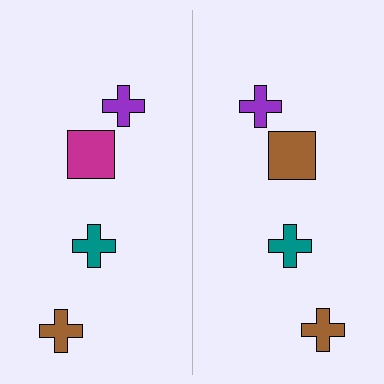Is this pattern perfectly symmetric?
No, the pattern is not perfectly symmetric. The brown square on the right side breaks the symmetry — its mirror counterpart is magenta.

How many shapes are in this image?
There are 8 shapes in this image.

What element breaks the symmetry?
The brown square on the right side breaks the symmetry — its mirror counterpart is magenta.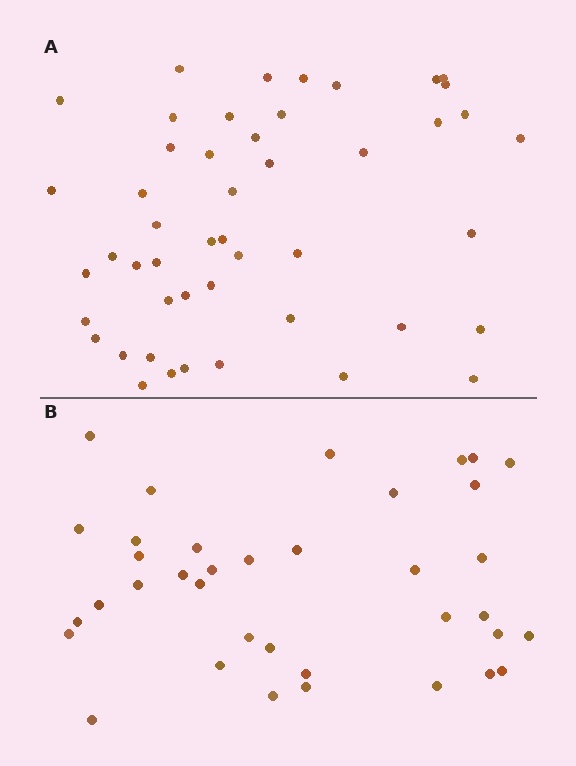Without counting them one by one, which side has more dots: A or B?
Region A (the top region) has more dots.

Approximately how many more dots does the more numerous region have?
Region A has roughly 12 or so more dots than region B.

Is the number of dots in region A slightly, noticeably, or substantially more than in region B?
Region A has noticeably more, but not dramatically so. The ratio is roughly 1.3 to 1.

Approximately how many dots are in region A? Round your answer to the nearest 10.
About 50 dots. (The exact count is 48, which rounds to 50.)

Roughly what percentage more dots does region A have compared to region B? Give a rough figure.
About 30% more.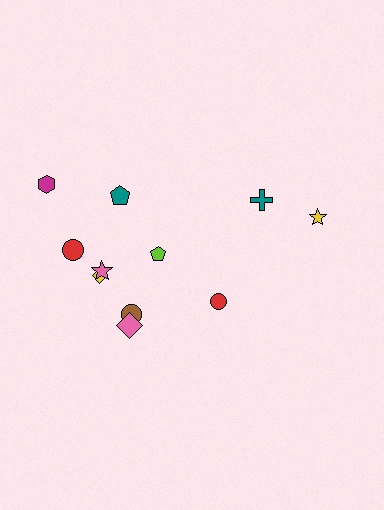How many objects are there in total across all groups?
There are 11 objects.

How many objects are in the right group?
There are 3 objects.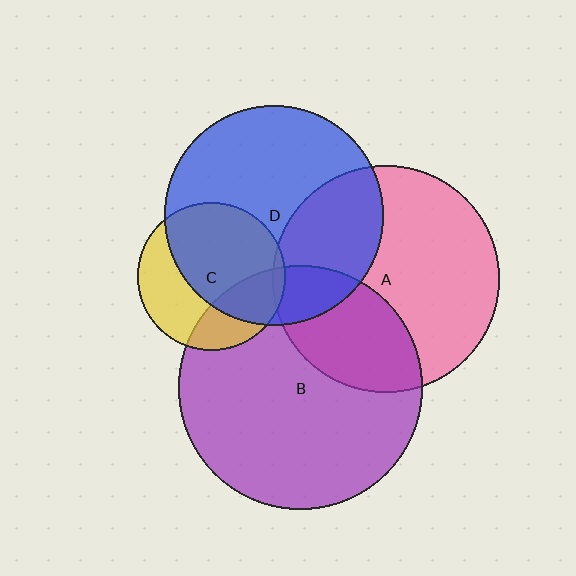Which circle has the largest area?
Circle B (purple).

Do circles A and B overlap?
Yes.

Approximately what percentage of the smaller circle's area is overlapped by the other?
Approximately 30%.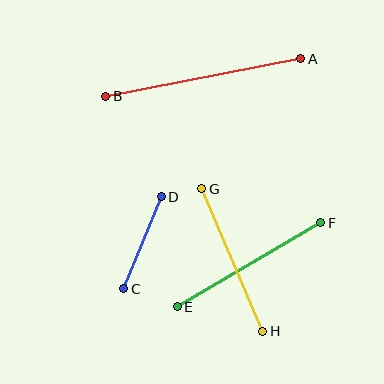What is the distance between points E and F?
The distance is approximately 166 pixels.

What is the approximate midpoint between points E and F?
The midpoint is at approximately (249, 265) pixels.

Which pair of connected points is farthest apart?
Points A and B are farthest apart.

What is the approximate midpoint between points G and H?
The midpoint is at approximately (232, 260) pixels.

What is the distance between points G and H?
The distance is approximately 155 pixels.